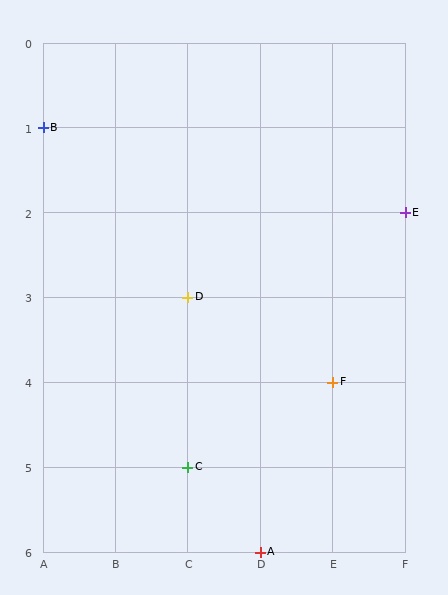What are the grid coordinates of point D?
Point D is at grid coordinates (C, 3).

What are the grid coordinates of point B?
Point B is at grid coordinates (A, 1).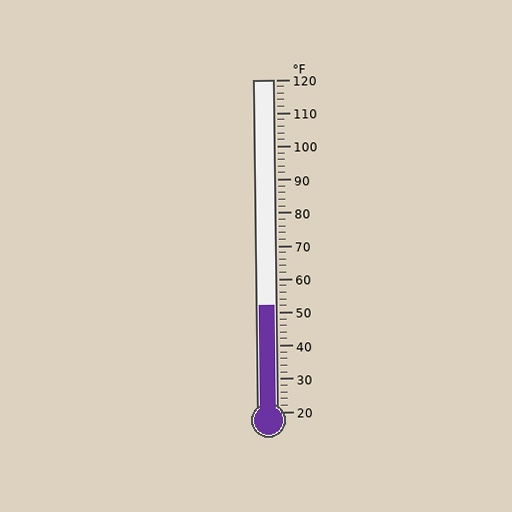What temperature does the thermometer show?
The thermometer shows approximately 52°F.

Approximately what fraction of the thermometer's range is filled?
The thermometer is filled to approximately 30% of its range.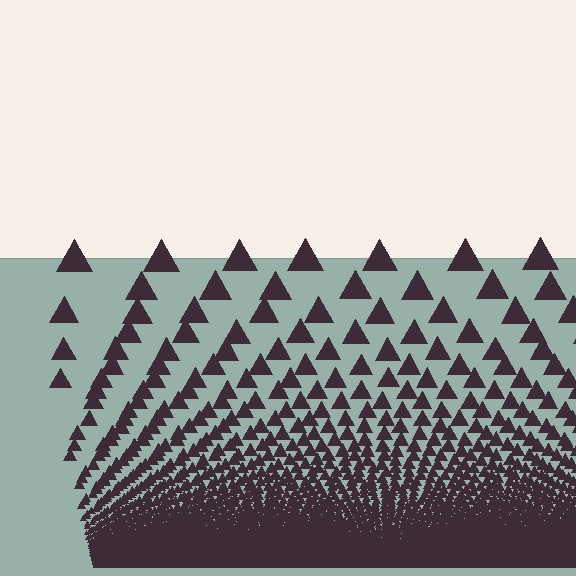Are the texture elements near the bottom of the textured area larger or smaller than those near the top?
Smaller. The gradient is inverted — elements near the bottom are smaller and denser.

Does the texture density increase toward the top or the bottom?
Density increases toward the bottom.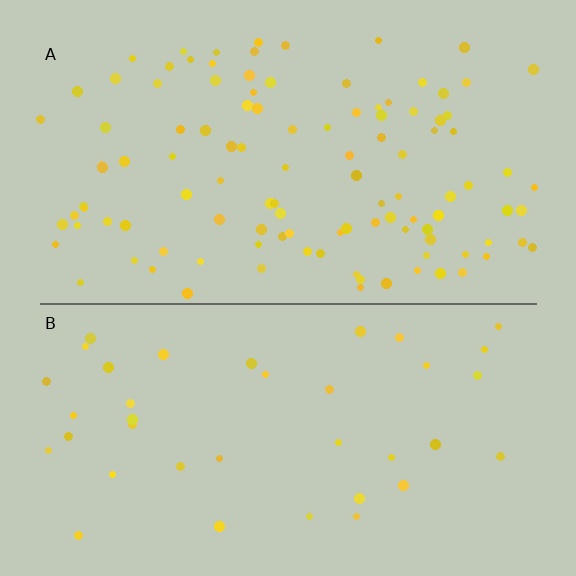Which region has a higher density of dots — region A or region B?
A (the top).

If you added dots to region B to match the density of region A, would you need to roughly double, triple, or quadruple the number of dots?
Approximately triple.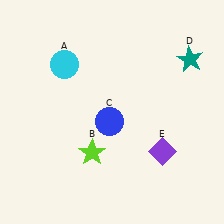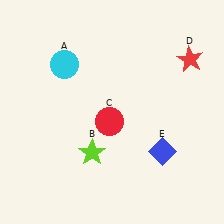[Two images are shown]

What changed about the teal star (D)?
In Image 1, D is teal. In Image 2, it changed to red.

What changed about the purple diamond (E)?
In Image 1, E is purple. In Image 2, it changed to blue.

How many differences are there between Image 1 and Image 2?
There are 3 differences between the two images.